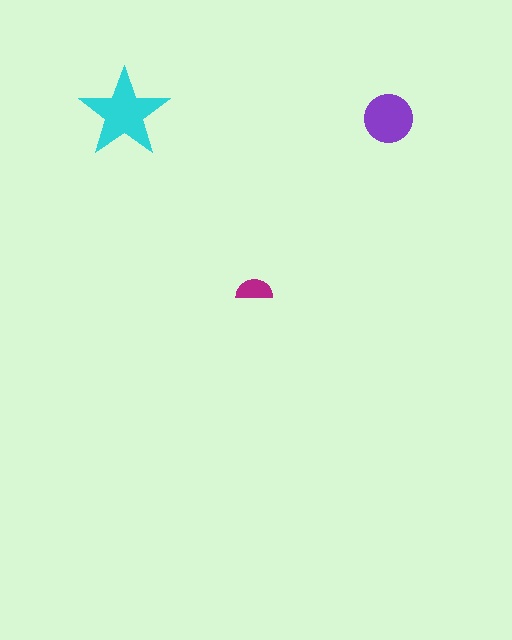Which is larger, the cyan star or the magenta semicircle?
The cyan star.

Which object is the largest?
The cyan star.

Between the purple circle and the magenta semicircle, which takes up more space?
The purple circle.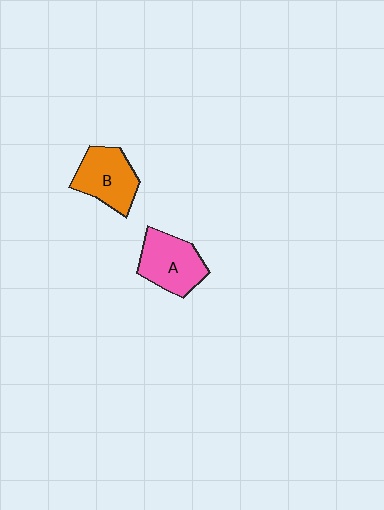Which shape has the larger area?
Shape A (pink).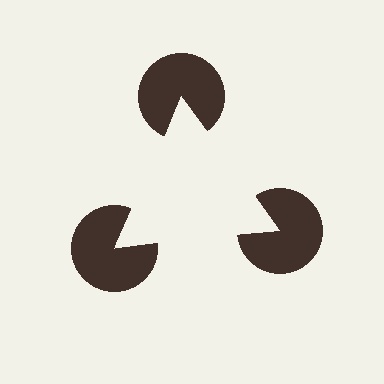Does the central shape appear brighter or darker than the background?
It typically appears slightly brighter than the background, even though no actual brightness change is drawn.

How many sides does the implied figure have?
3 sides.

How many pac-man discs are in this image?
There are 3 — one at each vertex of the illusory triangle.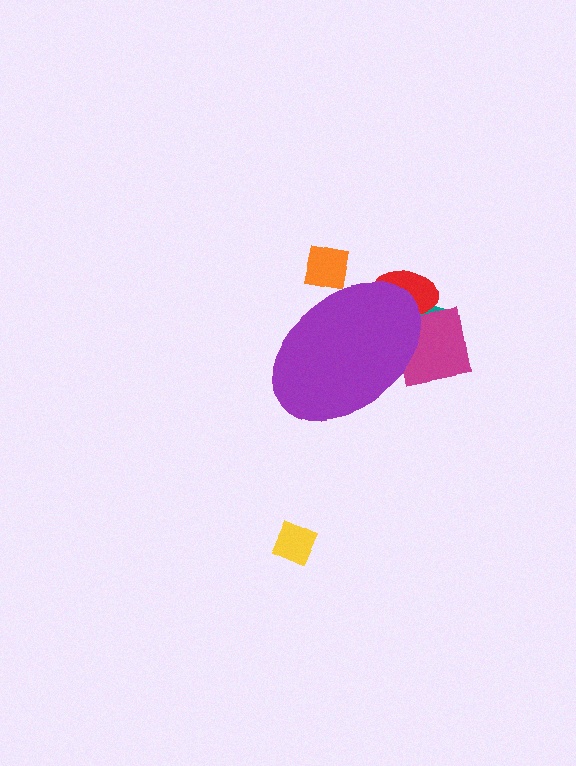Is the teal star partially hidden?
Yes, the teal star is partially hidden behind the purple ellipse.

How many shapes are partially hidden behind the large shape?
4 shapes are partially hidden.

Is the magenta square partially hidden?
Yes, the magenta square is partially hidden behind the purple ellipse.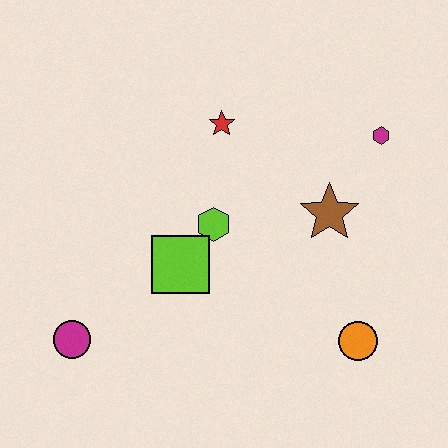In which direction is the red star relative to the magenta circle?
The red star is above the magenta circle.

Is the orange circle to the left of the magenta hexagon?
Yes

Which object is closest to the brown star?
The magenta hexagon is closest to the brown star.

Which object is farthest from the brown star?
The magenta circle is farthest from the brown star.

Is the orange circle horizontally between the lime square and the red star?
No